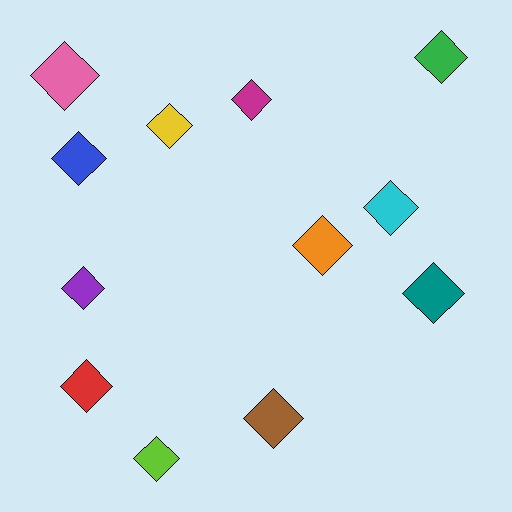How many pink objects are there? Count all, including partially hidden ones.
There is 1 pink object.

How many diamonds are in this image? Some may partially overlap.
There are 12 diamonds.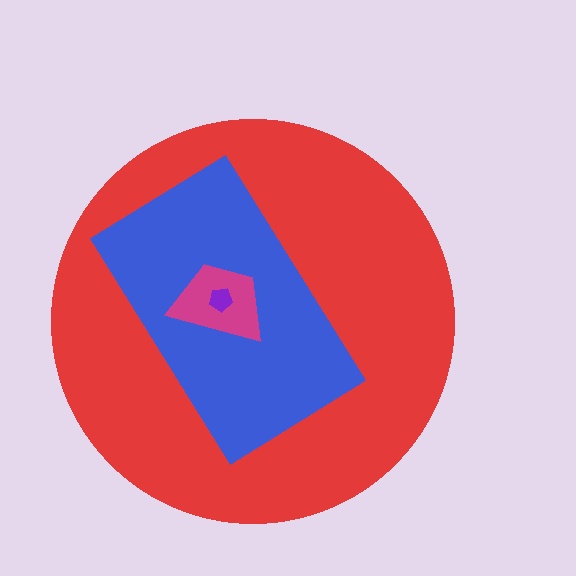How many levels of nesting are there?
4.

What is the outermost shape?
The red circle.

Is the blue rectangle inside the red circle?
Yes.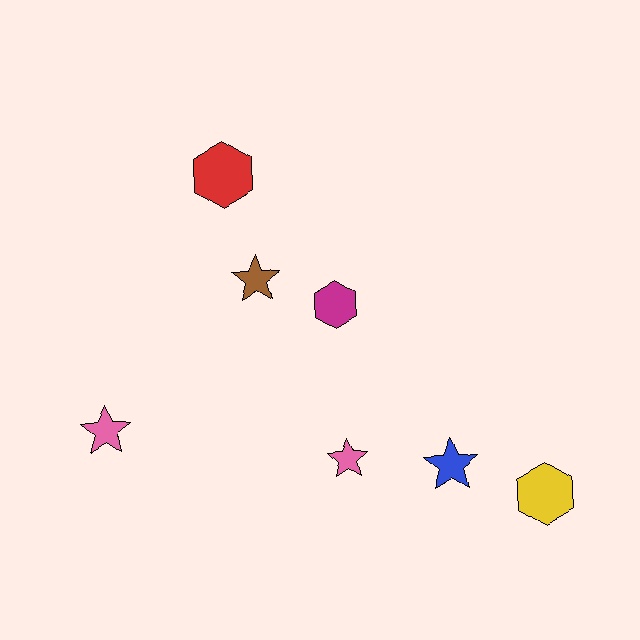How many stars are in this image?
There are 4 stars.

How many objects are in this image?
There are 7 objects.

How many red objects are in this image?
There is 1 red object.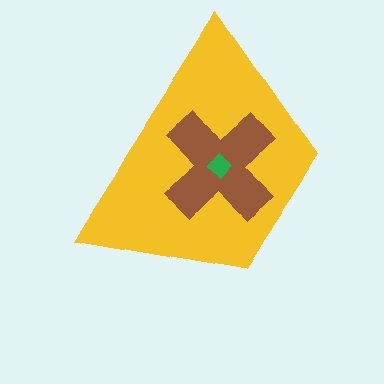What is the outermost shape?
The yellow trapezoid.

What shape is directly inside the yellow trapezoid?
The brown cross.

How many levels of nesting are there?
3.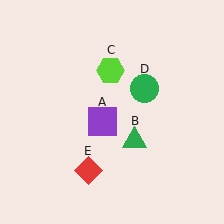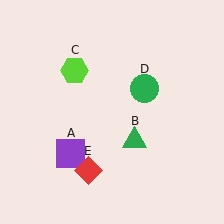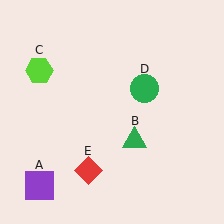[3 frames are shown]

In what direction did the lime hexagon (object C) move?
The lime hexagon (object C) moved left.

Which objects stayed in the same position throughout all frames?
Green triangle (object B) and green circle (object D) and red diamond (object E) remained stationary.